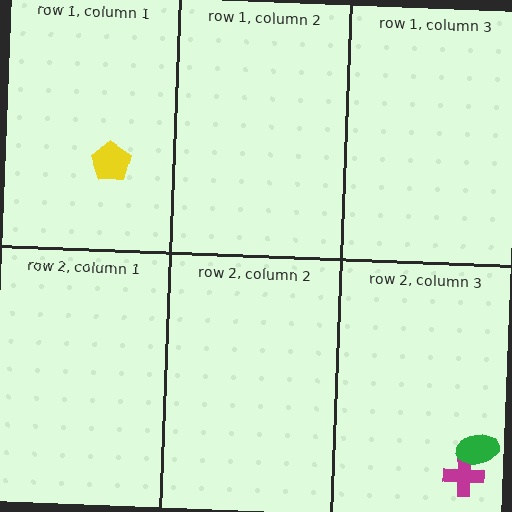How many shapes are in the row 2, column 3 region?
2.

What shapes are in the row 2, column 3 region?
The magenta cross, the green ellipse.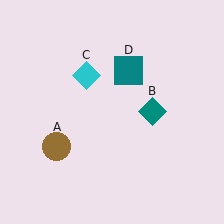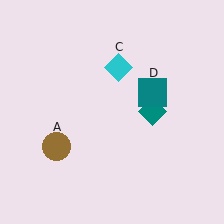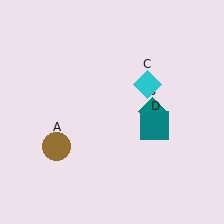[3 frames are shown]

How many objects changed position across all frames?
2 objects changed position: cyan diamond (object C), teal square (object D).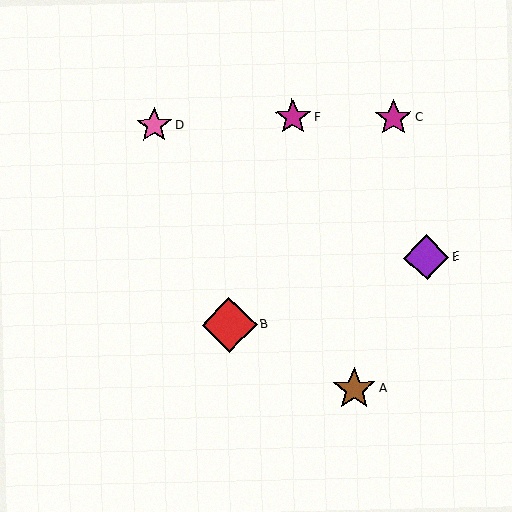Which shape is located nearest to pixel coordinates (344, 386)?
The brown star (labeled A) at (354, 389) is nearest to that location.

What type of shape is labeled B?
Shape B is a red diamond.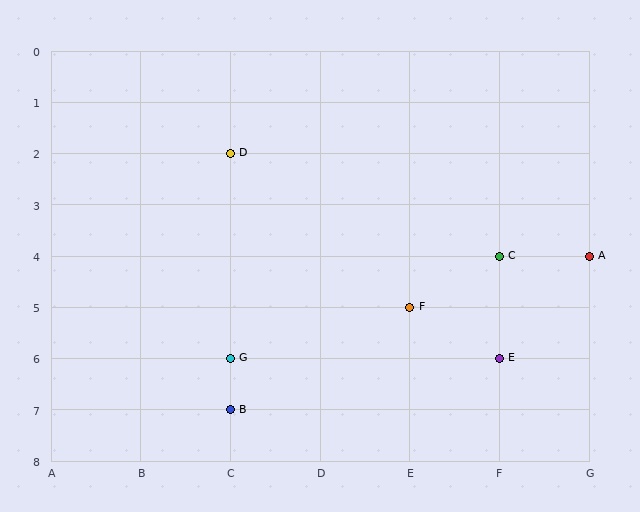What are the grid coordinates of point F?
Point F is at grid coordinates (E, 5).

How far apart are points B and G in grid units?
Points B and G are 1 row apart.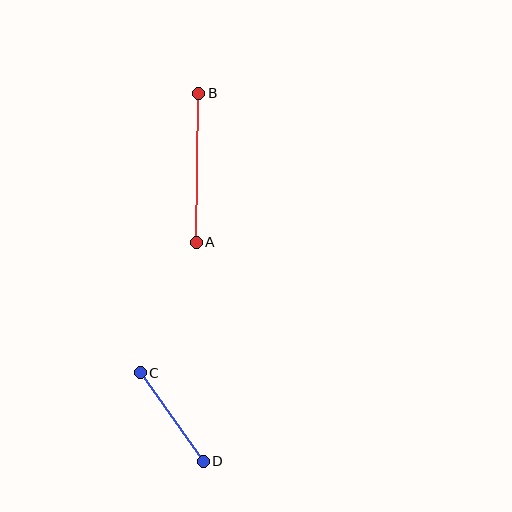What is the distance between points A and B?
The distance is approximately 149 pixels.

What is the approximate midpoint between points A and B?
The midpoint is at approximately (197, 168) pixels.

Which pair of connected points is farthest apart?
Points A and B are farthest apart.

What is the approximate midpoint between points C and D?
The midpoint is at approximately (172, 417) pixels.